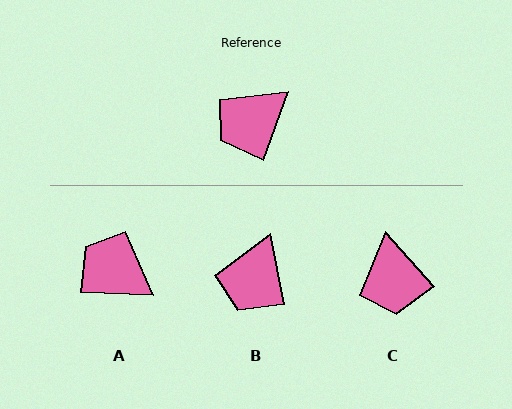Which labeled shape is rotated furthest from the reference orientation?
A, about 72 degrees away.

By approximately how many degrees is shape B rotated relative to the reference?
Approximately 31 degrees counter-clockwise.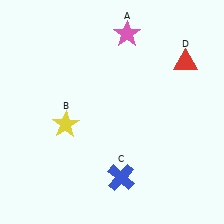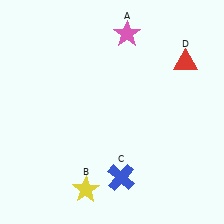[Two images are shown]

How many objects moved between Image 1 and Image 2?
1 object moved between the two images.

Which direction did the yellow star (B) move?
The yellow star (B) moved down.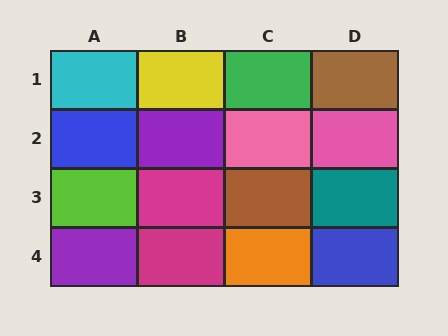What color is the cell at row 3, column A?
Lime.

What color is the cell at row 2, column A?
Blue.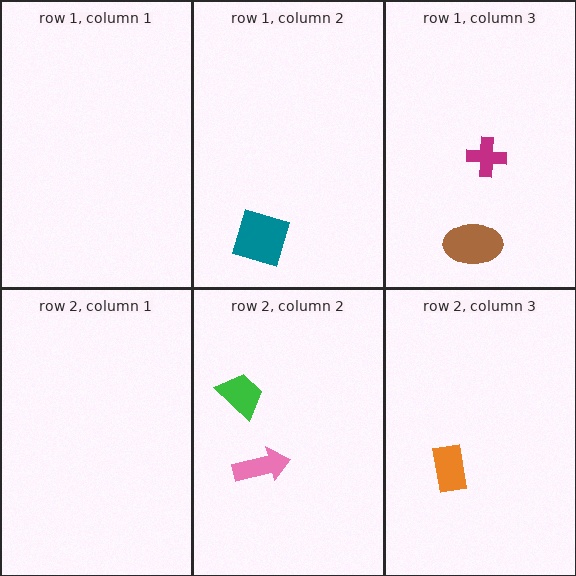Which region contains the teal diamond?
The row 1, column 2 region.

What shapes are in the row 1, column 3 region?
The brown ellipse, the magenta cross.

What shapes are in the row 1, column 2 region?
The teal diamond.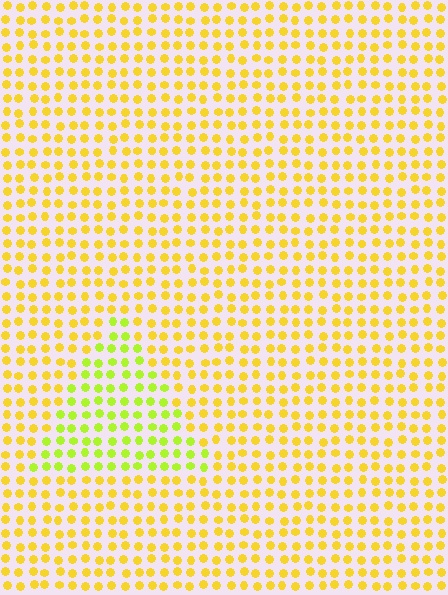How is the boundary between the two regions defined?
The boundary is defined purely by a slight shift in hue (about 32 degrees). Spacing, size, and orientation are identical on both sides.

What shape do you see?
I see a triangle.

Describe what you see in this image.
The image is filled with small yellow elements in a uniform arrangement. A triangle-shaped region is visible where the elements are tinted to a slightly different hue, forming a subtle color boundary.